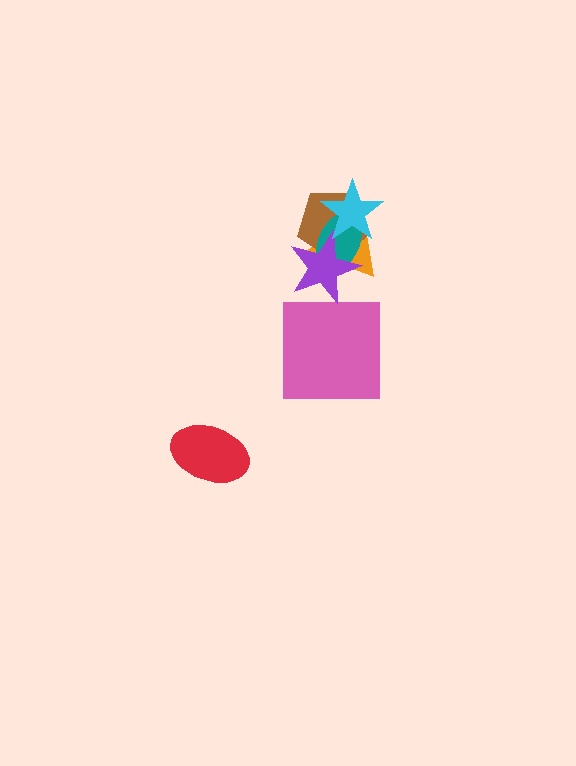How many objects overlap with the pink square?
0 objects overlap with the pink square.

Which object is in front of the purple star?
The cyan star is in front of the purple star.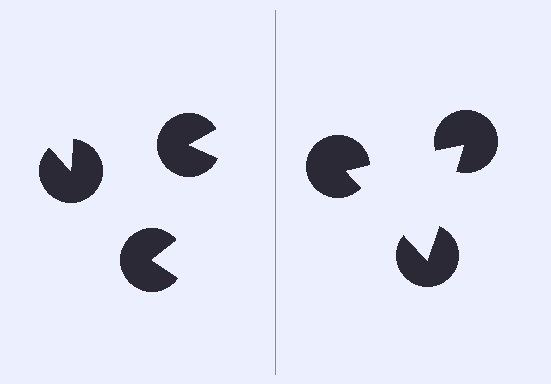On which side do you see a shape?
An illusory triangle appears on the right side. On the left side the wedge cuts are rotated, so no coherent shape forms.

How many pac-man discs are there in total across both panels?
6 — 3 on each side.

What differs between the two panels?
The pac-man discs are positioned identically on both sides; only the wedge orientations differ. On the right they align to a triangle; on the left they are misaligned.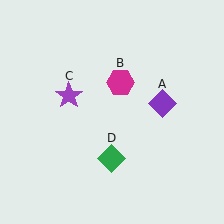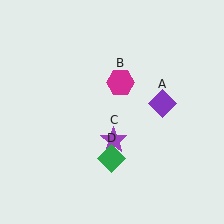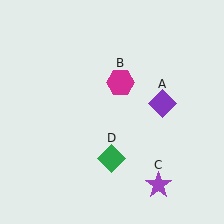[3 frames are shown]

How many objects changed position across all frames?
1 object changed position: purple star (object C).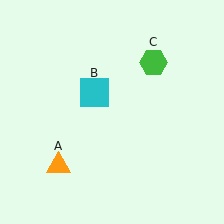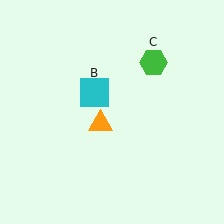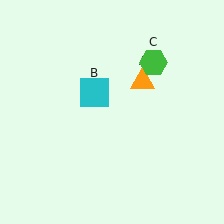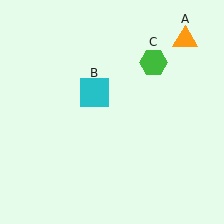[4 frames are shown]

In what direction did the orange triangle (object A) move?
The orange triangle (object A) moved up and to the right.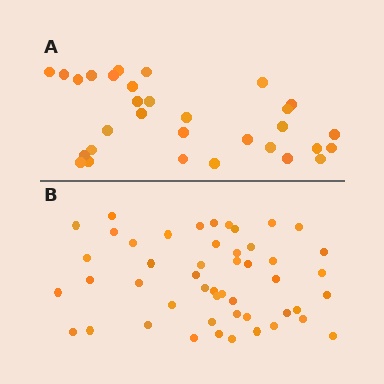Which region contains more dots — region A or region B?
Region B (the bottom region) has more dots.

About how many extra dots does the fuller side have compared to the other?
Region B has approximately 20 more dots than region A.